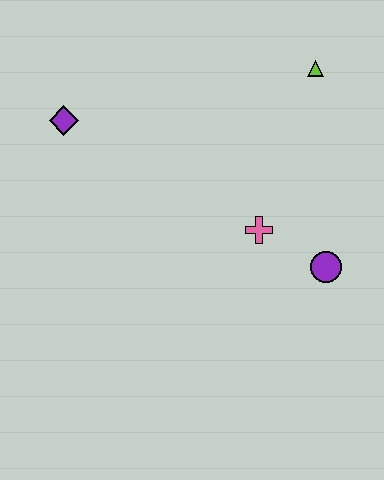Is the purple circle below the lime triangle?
Yes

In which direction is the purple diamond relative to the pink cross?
The purple diamond is to the left of the pink cross.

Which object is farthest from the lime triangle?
The purple diamond is farthest from the lime triangle.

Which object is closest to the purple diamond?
The pink cross is closest to the purple diamond.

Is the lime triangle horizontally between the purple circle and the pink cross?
Yes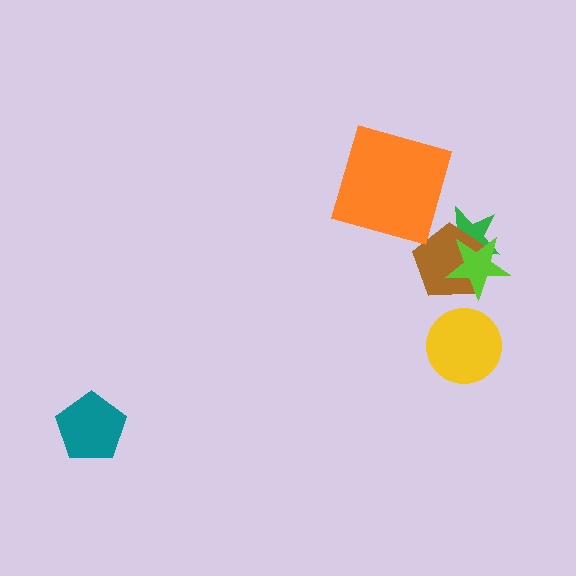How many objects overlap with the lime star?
2 objects overlap with the lime star.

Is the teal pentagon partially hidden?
No, no other shape covers it.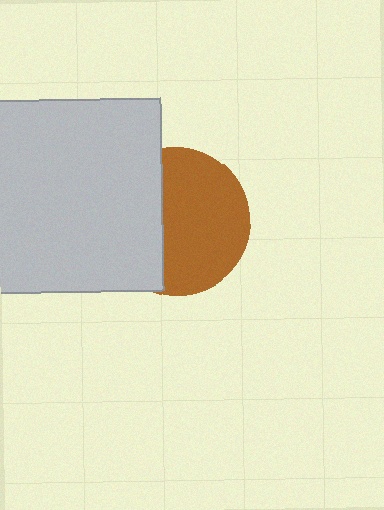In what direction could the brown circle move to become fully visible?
The brown circle could move right. That would shift it out from behind the light gray rectangle entirely.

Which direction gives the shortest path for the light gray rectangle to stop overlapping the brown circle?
Moving left gives the shortest separation.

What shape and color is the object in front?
The object in front is a light gray rectangle.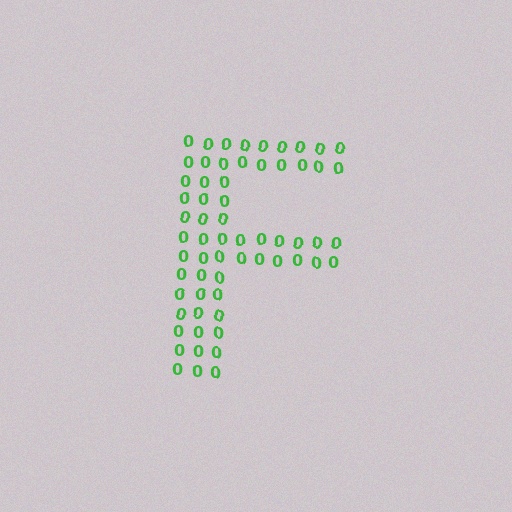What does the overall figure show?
The overall figure shows the letter F.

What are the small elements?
The small elements are digit 0's.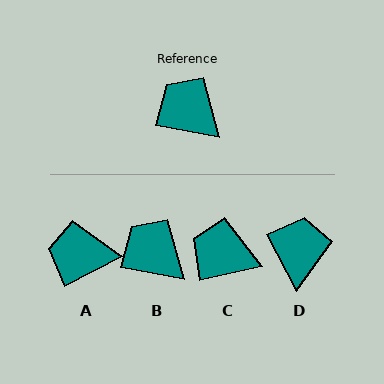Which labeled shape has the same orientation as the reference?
B.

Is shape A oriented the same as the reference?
No, it is off by about 38 degrees.